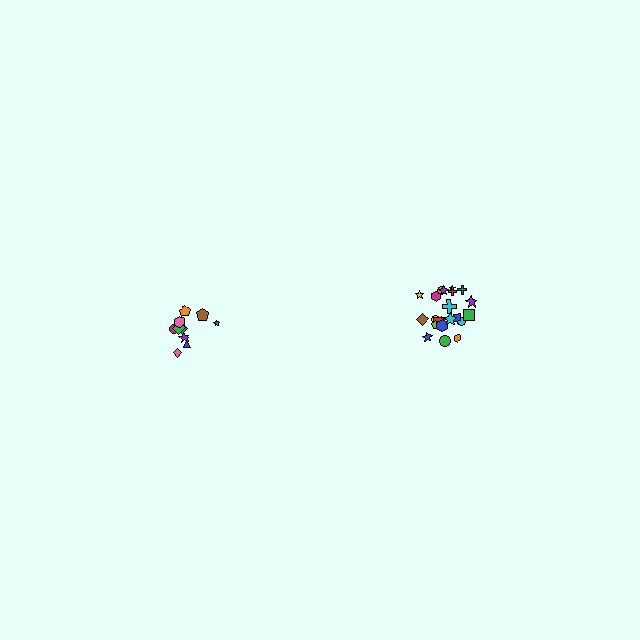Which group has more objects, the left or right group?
The right group.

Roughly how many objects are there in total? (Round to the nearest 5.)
Roughly 30 objects in total.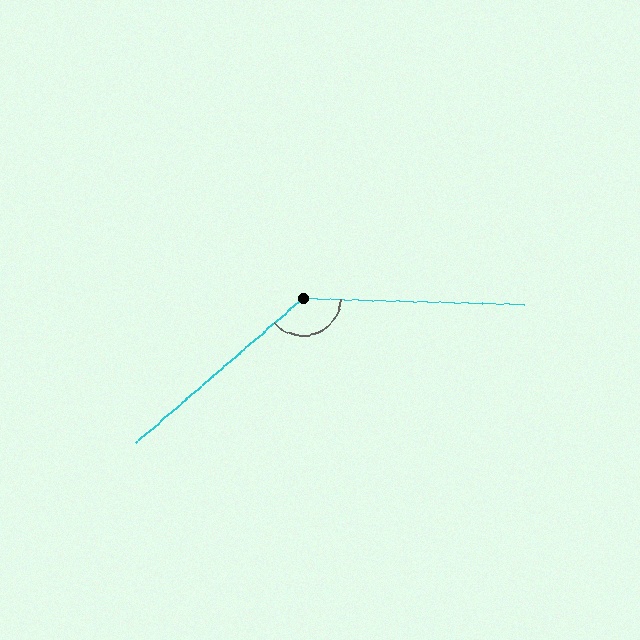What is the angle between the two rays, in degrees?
Approximately 137 degrees.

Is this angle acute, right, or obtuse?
It is obtuse.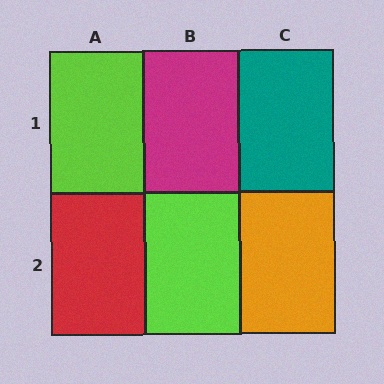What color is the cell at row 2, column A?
Red.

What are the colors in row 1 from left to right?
Lime, magenta, teal.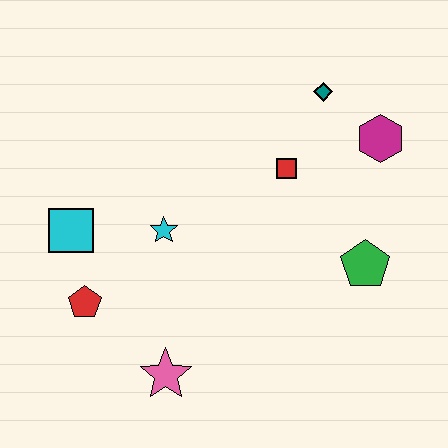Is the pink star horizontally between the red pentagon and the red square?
Yes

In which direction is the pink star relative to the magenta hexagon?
The pink star is below the magenta hexagon.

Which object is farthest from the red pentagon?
The magenta hexagon is farthest from the red pentagon.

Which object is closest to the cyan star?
The cyan square is closest to the cyan star.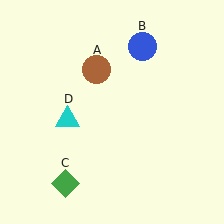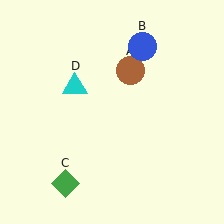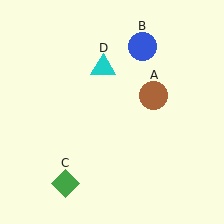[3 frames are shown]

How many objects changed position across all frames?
2 objects changed position: brown circle (object A), cyan triangle (object D).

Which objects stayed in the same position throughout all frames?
Blue circle (object B) and green diamond (object C) remained stationary.